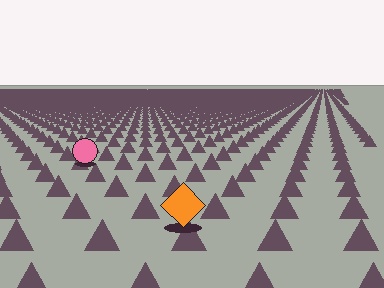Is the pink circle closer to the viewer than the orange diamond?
No. The orange diamond is closer — you can tell from the texture gradient: the ground texture is coarser near it.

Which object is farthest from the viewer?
The pink circle is farthest from the viewer. It appears smaller and the ground texture around it is denser.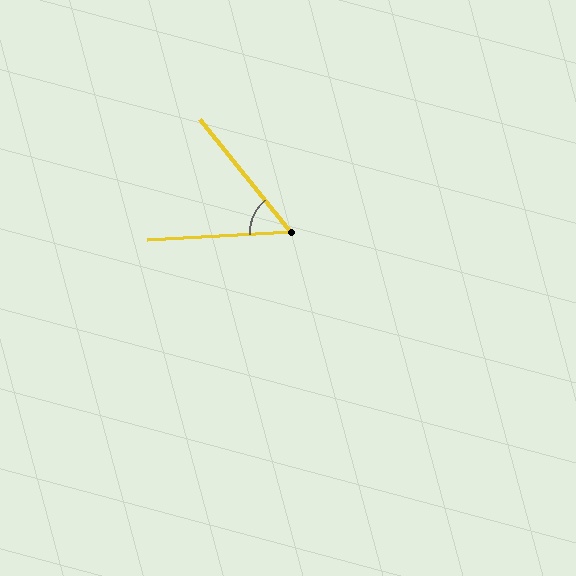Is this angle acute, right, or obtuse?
It is acute.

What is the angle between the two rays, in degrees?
Approximately 54 degrees.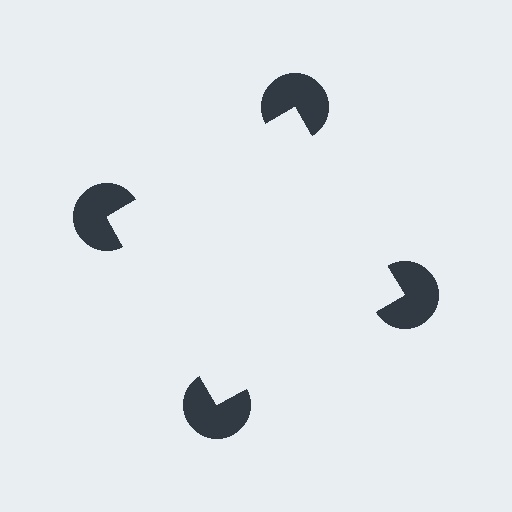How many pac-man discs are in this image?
There are 4 — one at each vertex of the illusory square.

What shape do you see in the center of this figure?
An illusory square — its edges are inferred from the aligned wedge cuts in the pac-man discs, not physically drawn.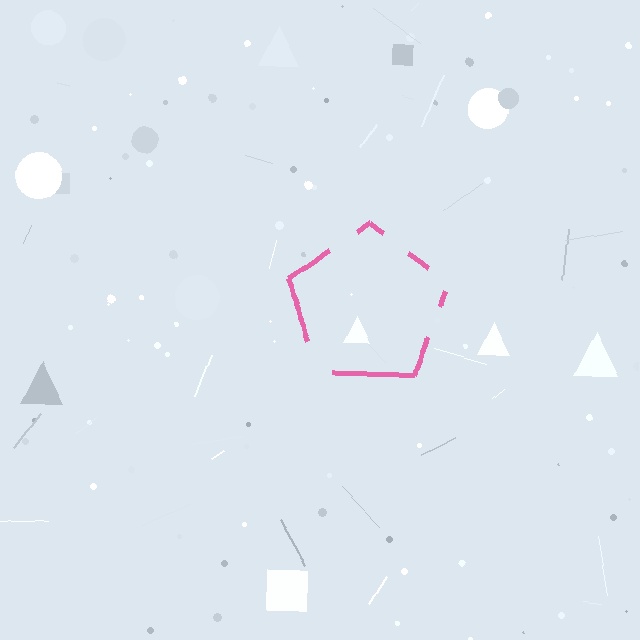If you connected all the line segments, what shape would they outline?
They would outline a pentagon.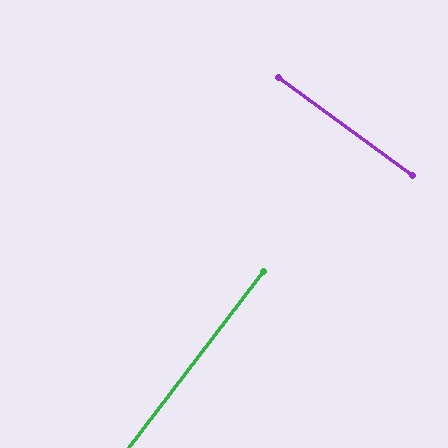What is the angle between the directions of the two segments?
Approximately 89 degrees.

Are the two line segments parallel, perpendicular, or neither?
Perpendicular — they meet at approximately 89°.